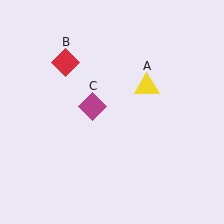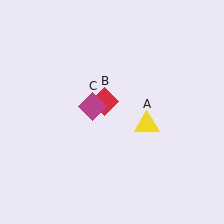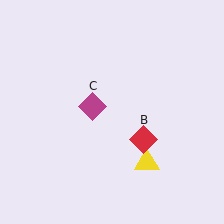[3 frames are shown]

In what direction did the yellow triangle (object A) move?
The yellow triangle (object A) moved down.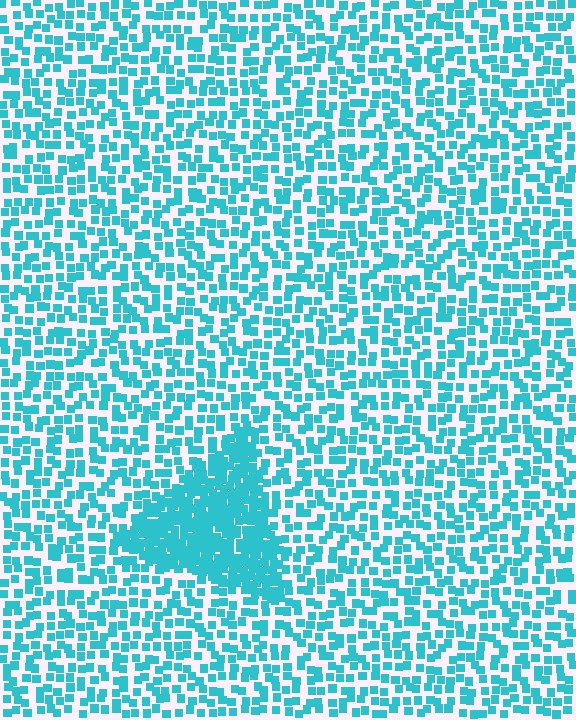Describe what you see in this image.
The image contains small cyan elements arranged at two different densities. A triangle-shaped region is visible where the elements are more densely packed than the surrounding area.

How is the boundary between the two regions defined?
The boundary is defined by a change in element density (approximately 2.5x ratio). All elements are the same color, size, and shape.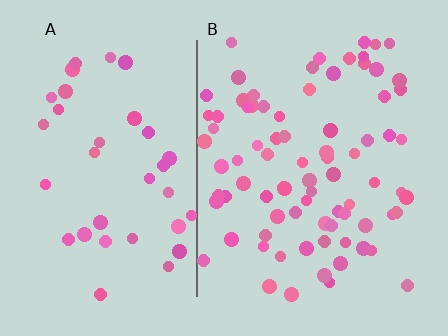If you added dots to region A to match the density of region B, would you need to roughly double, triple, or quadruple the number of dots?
Approximately double.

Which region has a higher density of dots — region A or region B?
B (the right).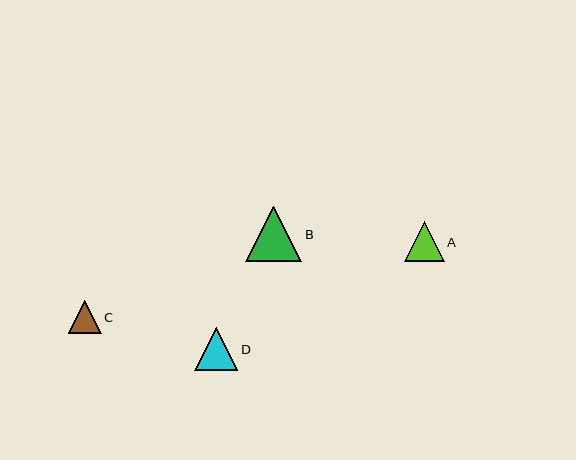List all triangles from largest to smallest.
From largest to smallest: B, D, A, C.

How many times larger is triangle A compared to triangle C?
Triangle A is approximately 1.2 times the size of triangle C.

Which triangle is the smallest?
Triangle C is the smallest with a size of approximately 33 pixels.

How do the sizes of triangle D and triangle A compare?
Triangle D and triangle A are approximately the same size.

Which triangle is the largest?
Triangle B is the largest with a size of approximately 56 pixels.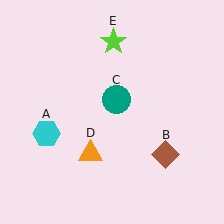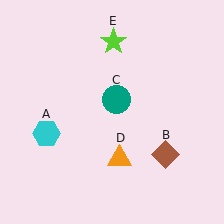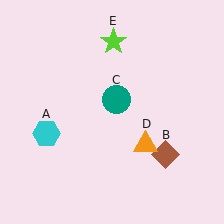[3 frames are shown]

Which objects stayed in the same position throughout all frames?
Cyan hexagon (object A) and brown diamond (object B) and teal circle (object C) and lime star (object E) remained stationary.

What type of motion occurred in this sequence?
The orange triangle (object D) rotated counterclockwise around the center of the scene.